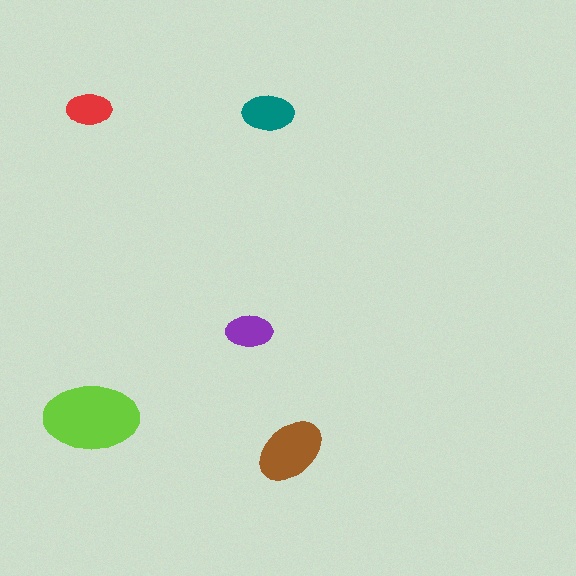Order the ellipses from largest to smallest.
the lime one, the brown one, the teal one, the purple one, the red one.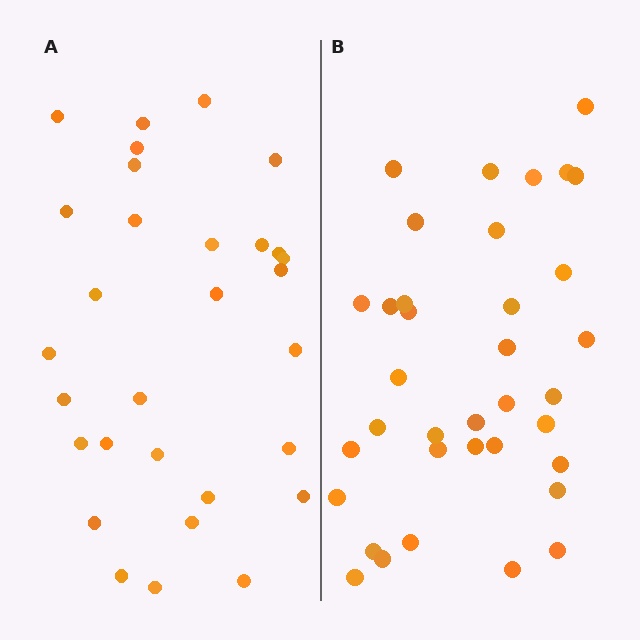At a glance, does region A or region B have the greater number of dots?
Region B (the right region) has more dots.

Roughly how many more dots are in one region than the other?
Region B has about 6 more dots than region A.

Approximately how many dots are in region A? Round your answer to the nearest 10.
About 30 dots.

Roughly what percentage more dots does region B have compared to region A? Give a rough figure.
About 20% more.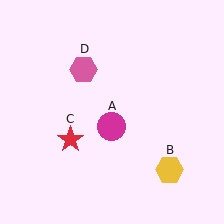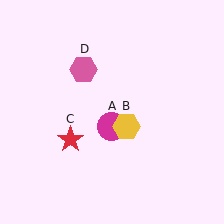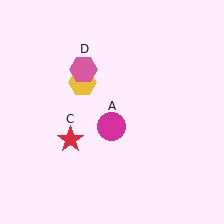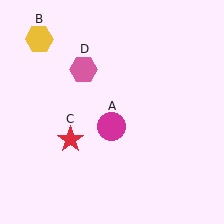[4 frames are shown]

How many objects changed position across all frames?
1 object changed position: yellow hexagon (object B).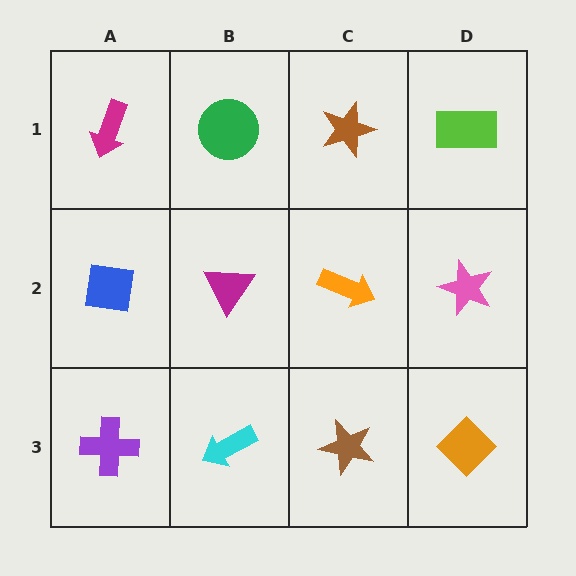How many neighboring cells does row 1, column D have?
2.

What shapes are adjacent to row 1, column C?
An orange arrow (row 2, column C), a green circle (row 1, column B), a lime rectangle (row 1, column D).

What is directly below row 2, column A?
A purple cross.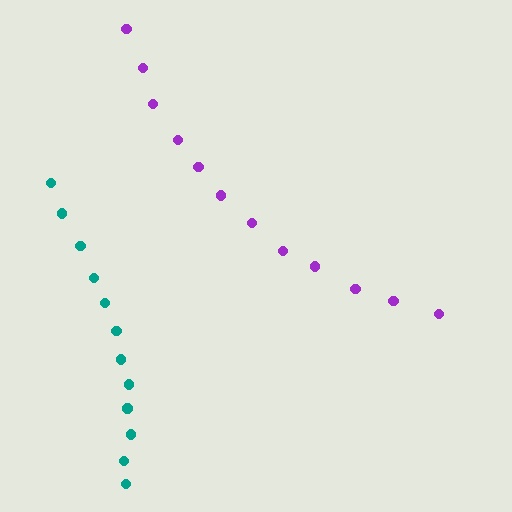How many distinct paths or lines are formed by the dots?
There are 2 distinct paths.